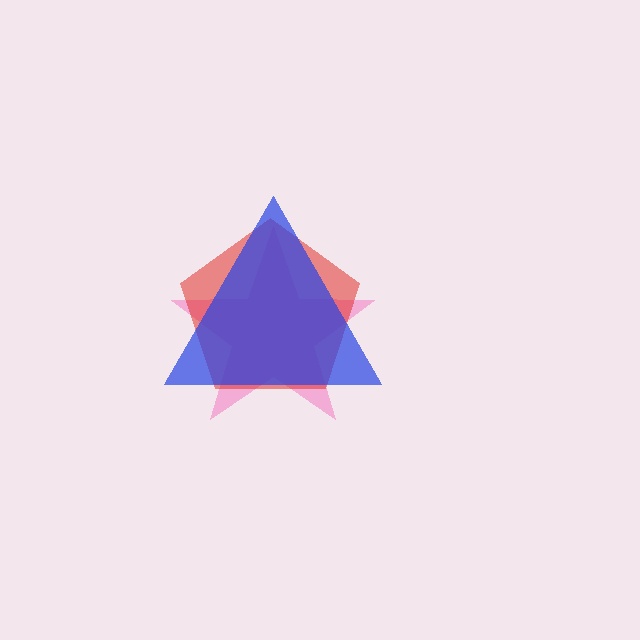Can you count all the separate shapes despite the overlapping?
Yes, there are 3 separate shapes.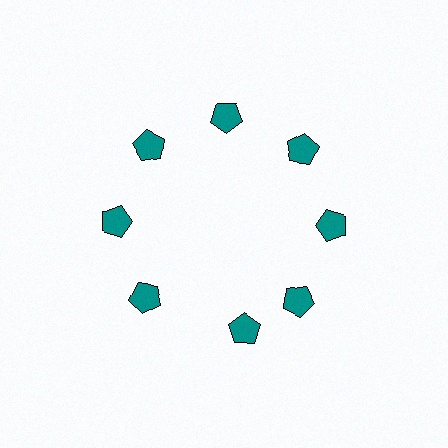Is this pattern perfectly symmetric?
No. The 8 teal pentagons are arranged in a ring, but one element near the 6 o'clock position is rotated out of alignment along the ring, breaking the 8-fold rotational symmetry.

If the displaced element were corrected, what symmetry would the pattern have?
It would have 8-fold rotational symmetry — the pattern would map onto itself every 45 degrees.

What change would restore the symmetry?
The symmetry would be restored by rotating it back into even spacing with its neighbors so that all 8 pentagons sit at equal angles and equal distance from the center.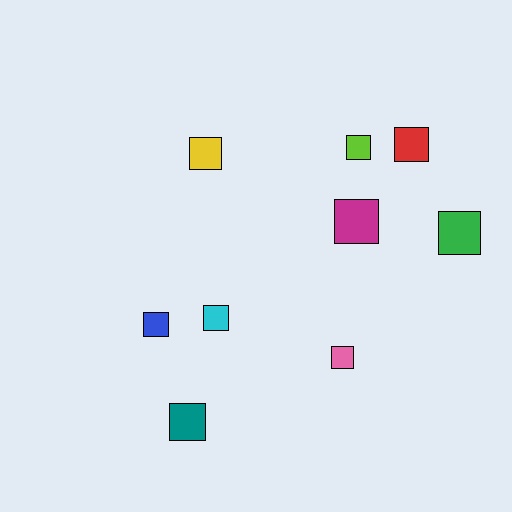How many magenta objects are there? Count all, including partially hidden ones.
There is 1 magenta object.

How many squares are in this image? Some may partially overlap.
There are 9 squares.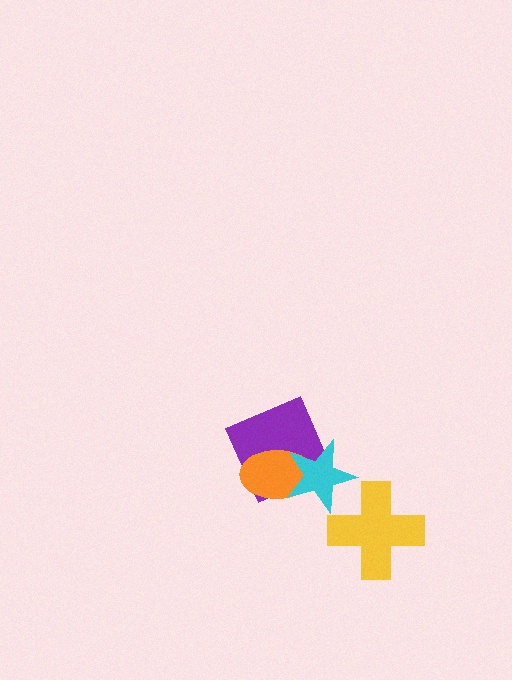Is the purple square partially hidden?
Yes, it is partially covered by another shape.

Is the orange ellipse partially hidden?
Yes, it is partially covered by another shape.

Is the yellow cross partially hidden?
Yes, it is partially covered by another shape.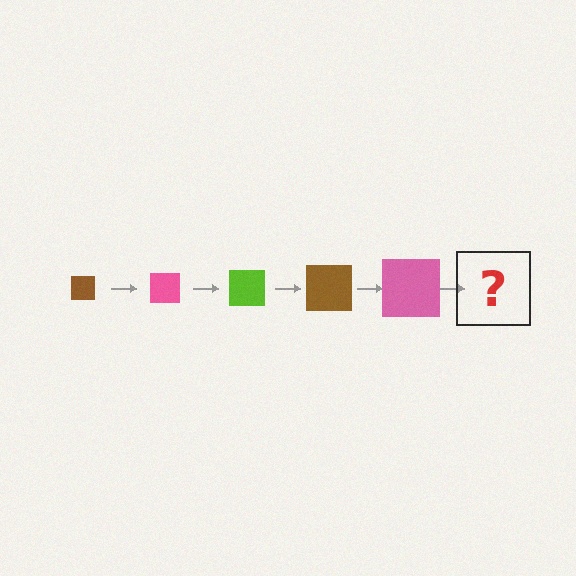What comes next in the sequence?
The next element should be a lime square, larger than the previous one.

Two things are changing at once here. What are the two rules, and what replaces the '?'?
The two rules are that the square grows larger each step and the color cycles through brown, pink, and lime. The '?' should be a lime square, larger than the previous one.